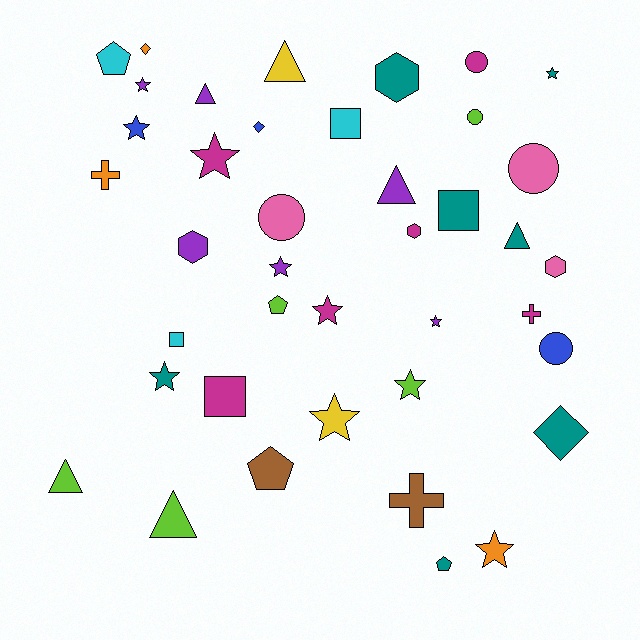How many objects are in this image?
There are 40 objects.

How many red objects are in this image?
There are no red objects.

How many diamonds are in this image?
There are 3 diamonds.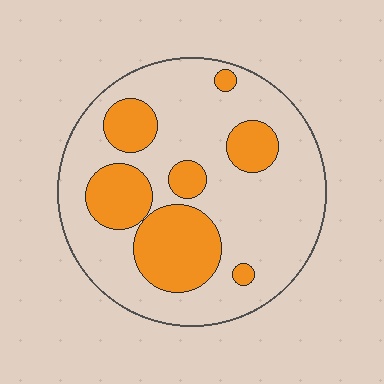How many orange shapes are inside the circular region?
7.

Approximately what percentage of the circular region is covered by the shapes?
Approximately 30%.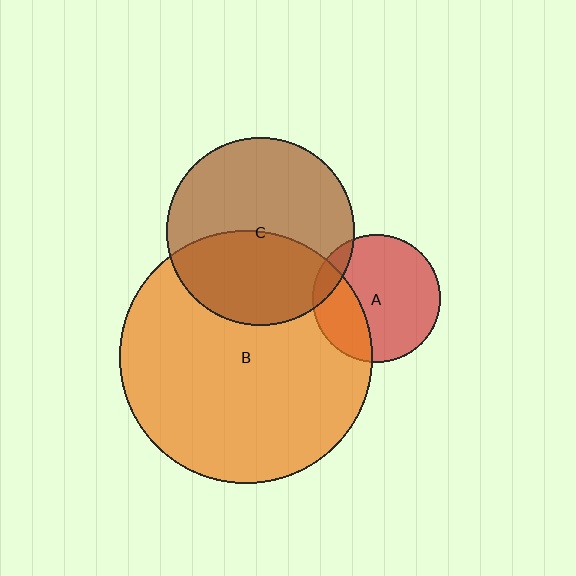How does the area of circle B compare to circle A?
Approximately 3.9 times.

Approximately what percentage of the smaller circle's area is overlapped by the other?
Approximately 40%.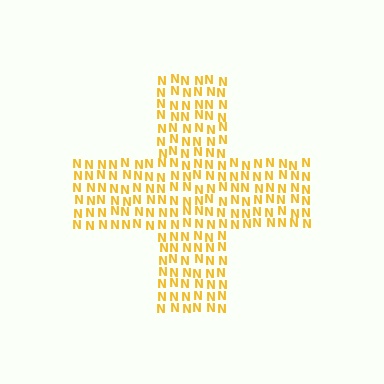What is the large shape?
The large shape is a cross.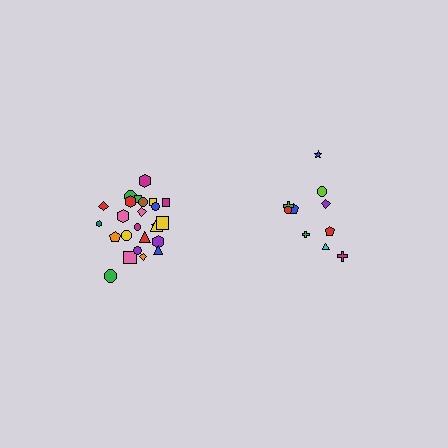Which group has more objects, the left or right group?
The left group.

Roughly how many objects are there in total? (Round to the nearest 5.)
Roughly 35 objects in total.